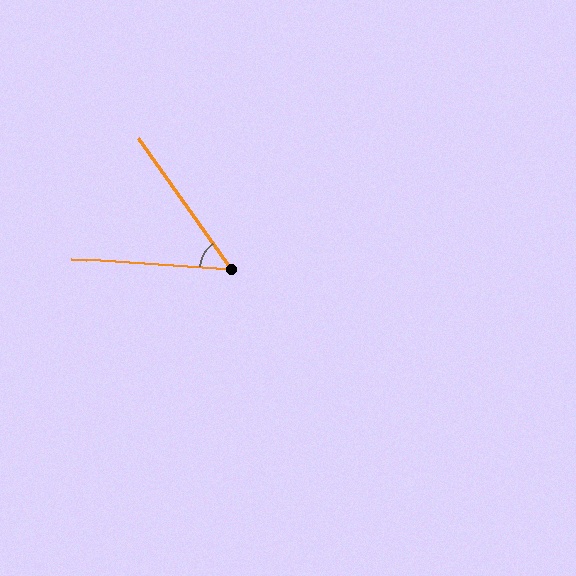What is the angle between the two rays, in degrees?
Approximately 51 degrees.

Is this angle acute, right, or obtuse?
It is acute.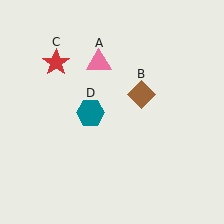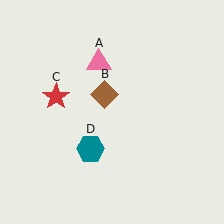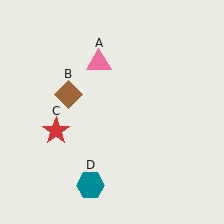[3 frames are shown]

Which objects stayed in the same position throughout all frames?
Pink triangle (object A) remained stationary.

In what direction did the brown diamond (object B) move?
The brown diamond (object B) moved left.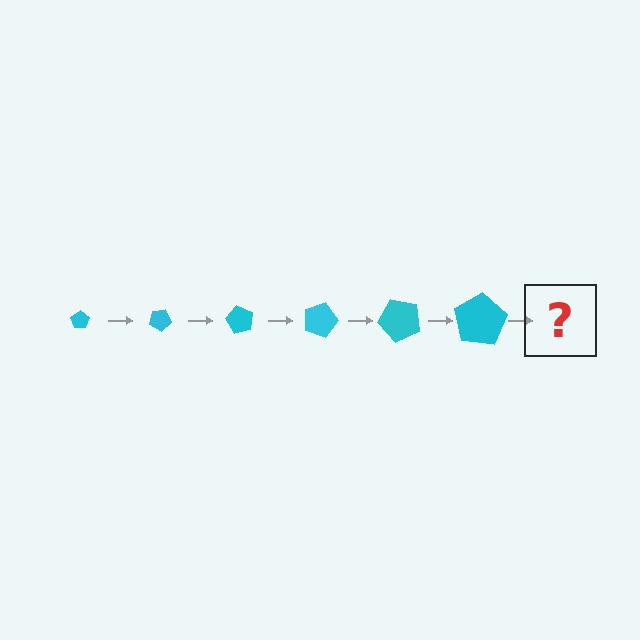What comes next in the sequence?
The next element should be a pentagon, larger than the previous one and rotated 180 degrees from the start.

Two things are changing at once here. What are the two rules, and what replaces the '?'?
The two rules are that the pentagon grows larger each step and it rotates 30 degrees each step. The '?' should be a pentagon, larger than the previous one and rotated 180 degrees from the start.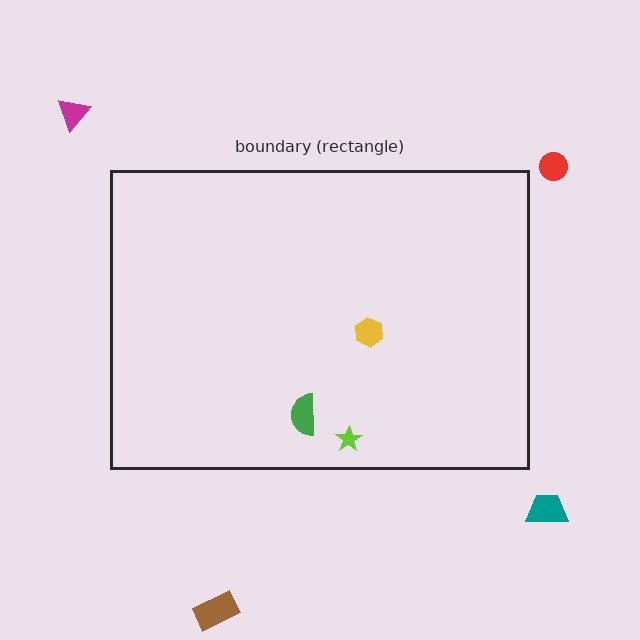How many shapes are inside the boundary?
3 inside, 4 outside.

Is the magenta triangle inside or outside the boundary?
Outside.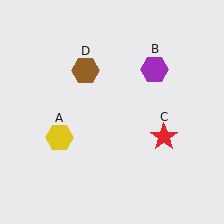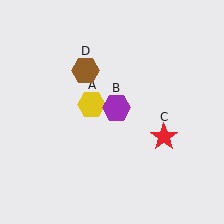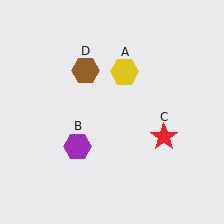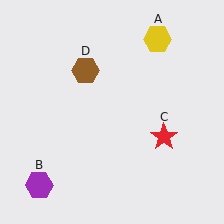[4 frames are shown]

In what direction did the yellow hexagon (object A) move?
The yellow hexagon (object A) moved up and to the right.